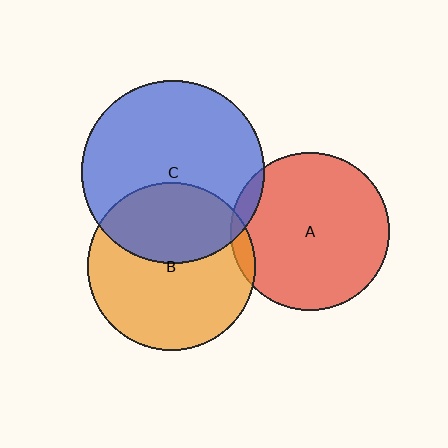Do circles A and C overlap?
Yes.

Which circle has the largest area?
Circle C (blue).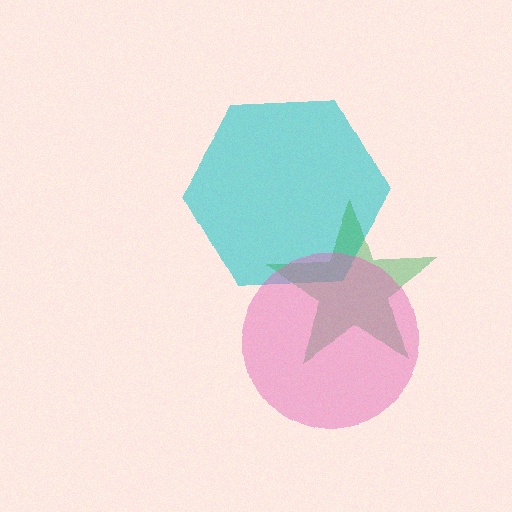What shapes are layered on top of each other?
The layered shapes are: a cyan hexagon, a green star, a pink circle.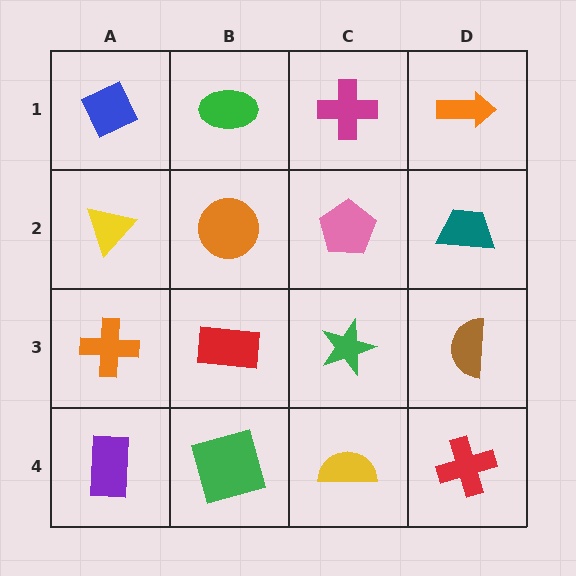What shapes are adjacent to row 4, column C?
A green star (row 3, column C), a green square (row 4, column B), a red cross (row 4, column D).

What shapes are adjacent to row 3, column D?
A teal trapezoid (row 2, column D), a red cross (row 4, column D), a green star (row 3, column C).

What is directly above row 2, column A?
A blue diamond.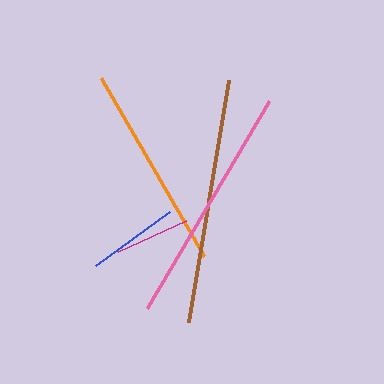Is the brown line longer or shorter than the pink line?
The brown line is longer than the pink line.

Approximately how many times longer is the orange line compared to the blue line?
The orange line is approximately 2.3 times the length of the blue line.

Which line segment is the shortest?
The magenta line is the shortest at approximately 75 pixels.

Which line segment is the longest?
The brown line is the longest at approximately 245 pixels.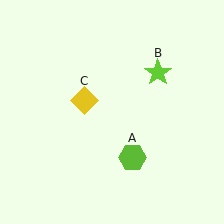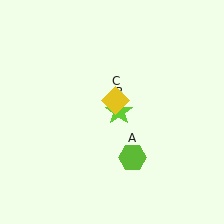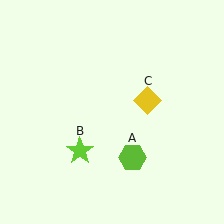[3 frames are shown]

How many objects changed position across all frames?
2 objects changed position: lime star (object B), yellow diamond (object C).